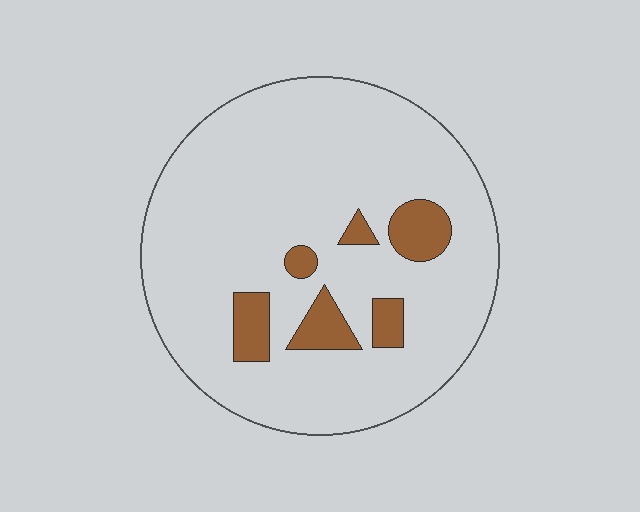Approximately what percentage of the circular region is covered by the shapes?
Approximately 10%.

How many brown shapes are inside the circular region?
6.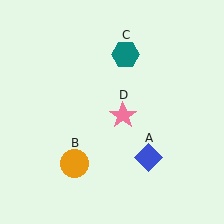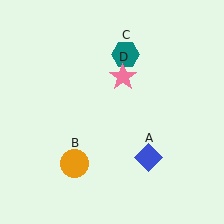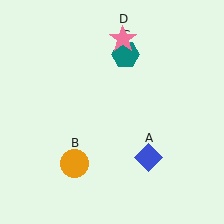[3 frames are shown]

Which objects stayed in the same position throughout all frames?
Blue diamond (object A) and orange circle (object B) and teal hexagon (object C) remained stationary.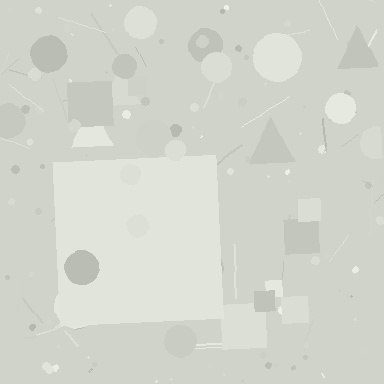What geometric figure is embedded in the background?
A square is embedded in the background.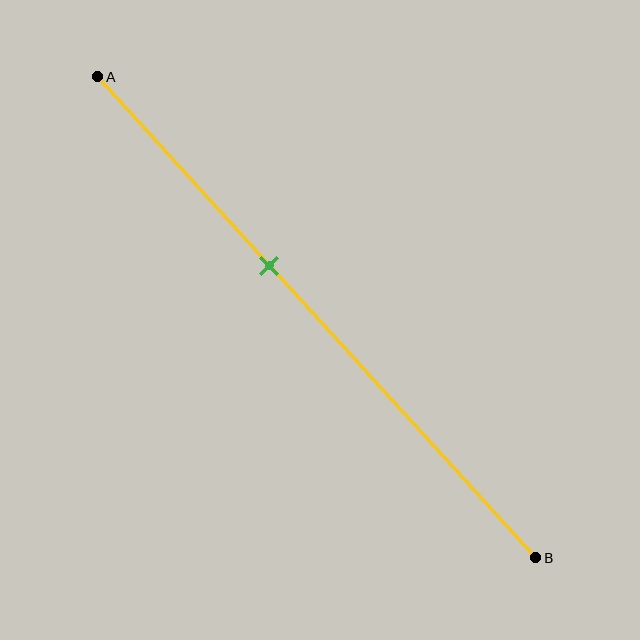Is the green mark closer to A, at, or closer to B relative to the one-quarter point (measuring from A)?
The green mark is closer to point B than the one-quarter point of segment AB.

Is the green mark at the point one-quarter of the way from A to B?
No, the mark is at about 40% from A, not at the 25% one-quarter point.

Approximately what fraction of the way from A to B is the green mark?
The green mark is approximately 40% of the way from A to B.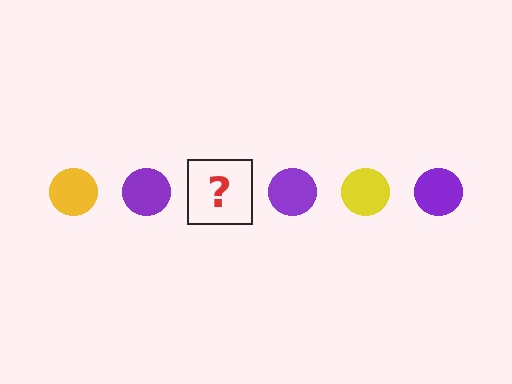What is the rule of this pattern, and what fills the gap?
The rule is that the pattern cycles through yellow, purple circles. The gap should be filled with a yellow circle.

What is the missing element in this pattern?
The missing element is a yellow circle.